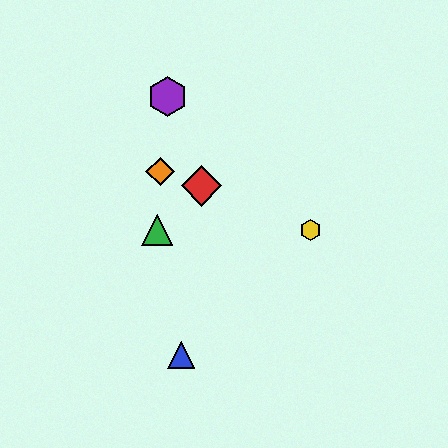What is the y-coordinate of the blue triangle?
The blue triangle is at y≈355.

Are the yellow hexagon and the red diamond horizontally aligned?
No, the yellow hexagon is at y≈230 and the red diamond is at y≈186.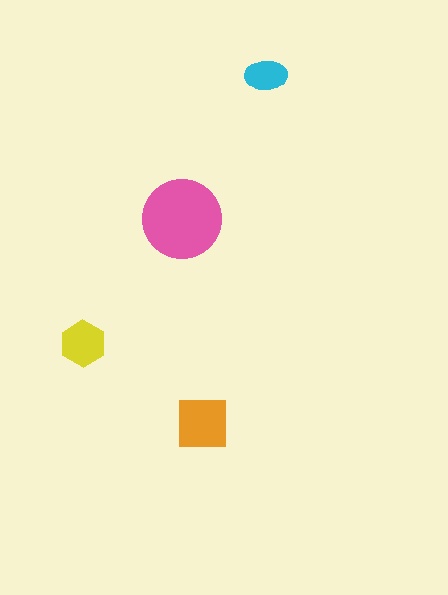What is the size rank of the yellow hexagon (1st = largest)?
3rd.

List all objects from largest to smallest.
The pink circle, the orange square, the yellow hexagon, the cyan ellipse.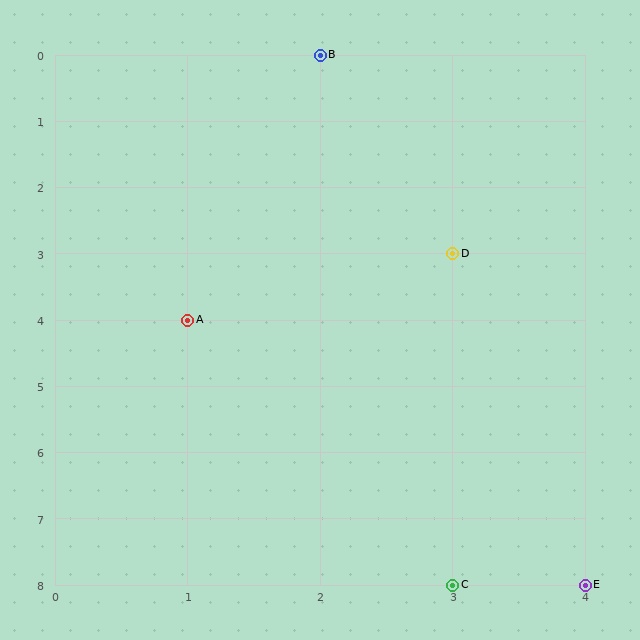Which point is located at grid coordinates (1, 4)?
Point A is at (1, 4).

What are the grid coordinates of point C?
Point C is at grid coordinates (3, 8).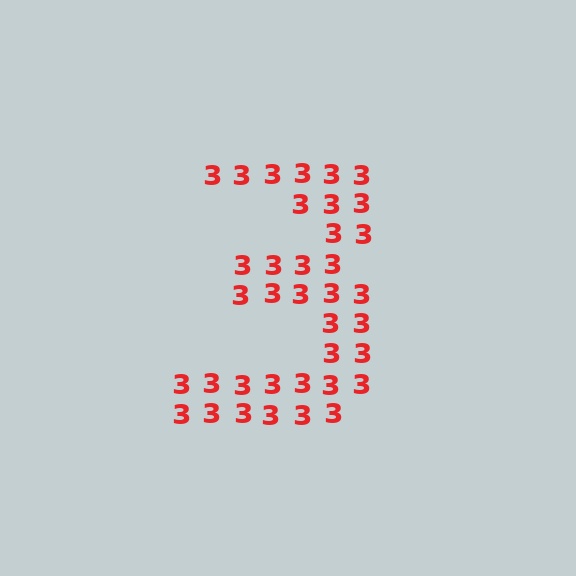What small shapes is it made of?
It is made of small digit 3's.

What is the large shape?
The large shape is the digit 3.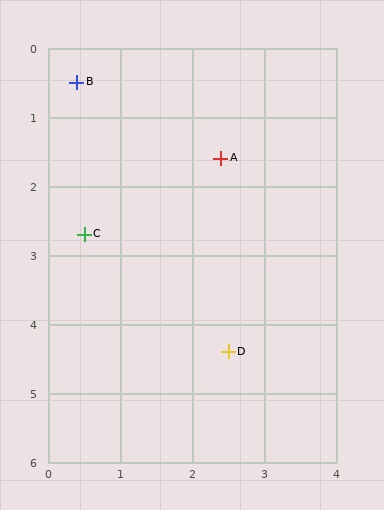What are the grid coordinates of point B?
Point B is at approximately (0.4, 0.5).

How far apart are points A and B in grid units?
Points A and B are about 2.3 grid units apart.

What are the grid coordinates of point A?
Point A is at approximately (2.4, 1.6).